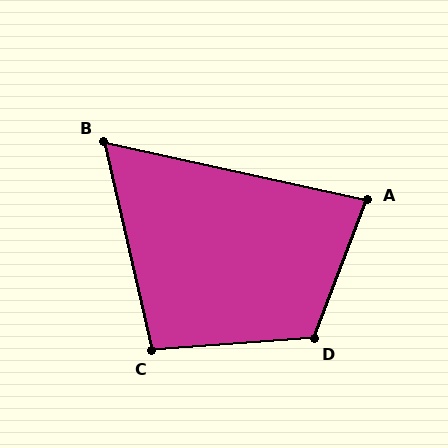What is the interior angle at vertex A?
Approximately 81 degrees (acute).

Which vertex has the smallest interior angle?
B, at approximately 65 degrees.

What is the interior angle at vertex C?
Approximately 99 degrees (obtuse).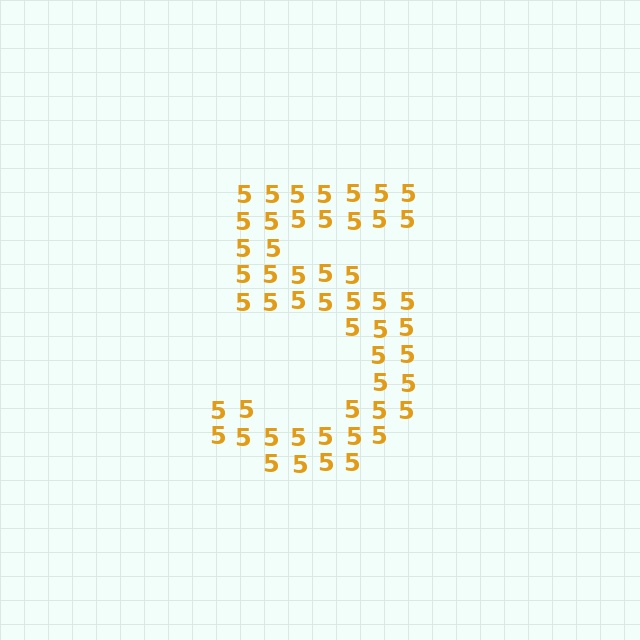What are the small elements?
The small elements are digit 5's.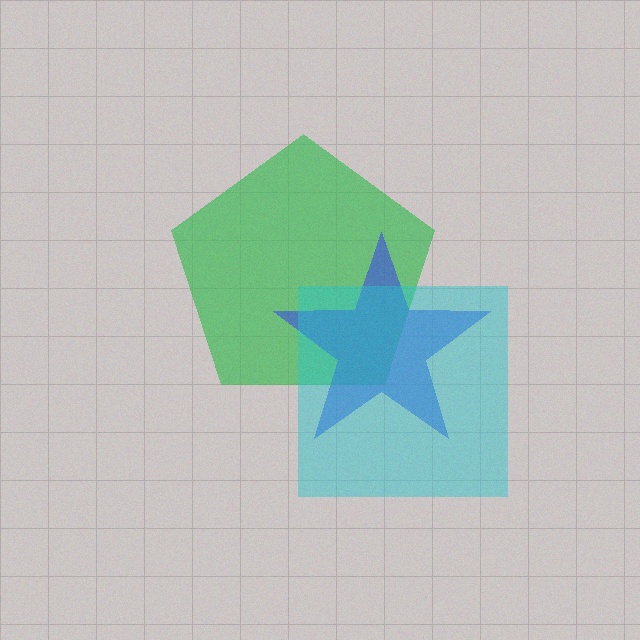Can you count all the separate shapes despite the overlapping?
Yes, there are 3 separate shapes.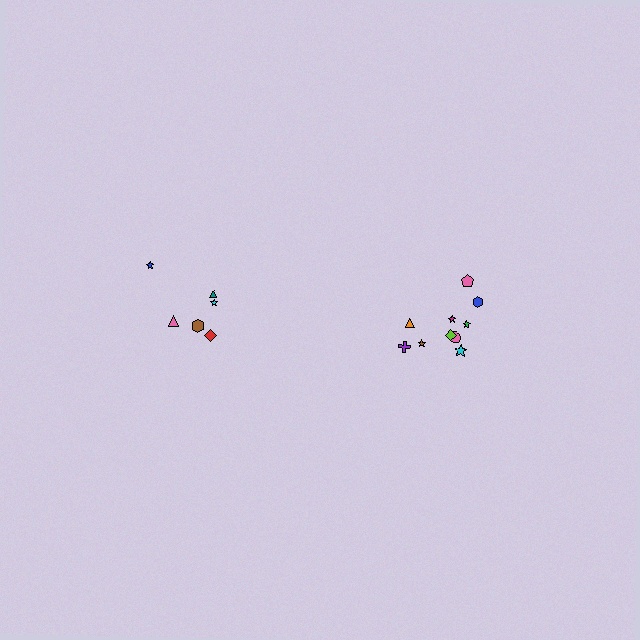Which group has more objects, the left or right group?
The right group.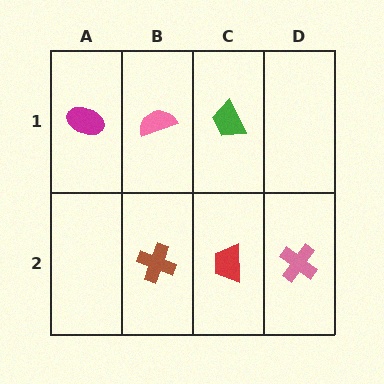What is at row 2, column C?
A red trapezoid.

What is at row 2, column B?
A brown cross.